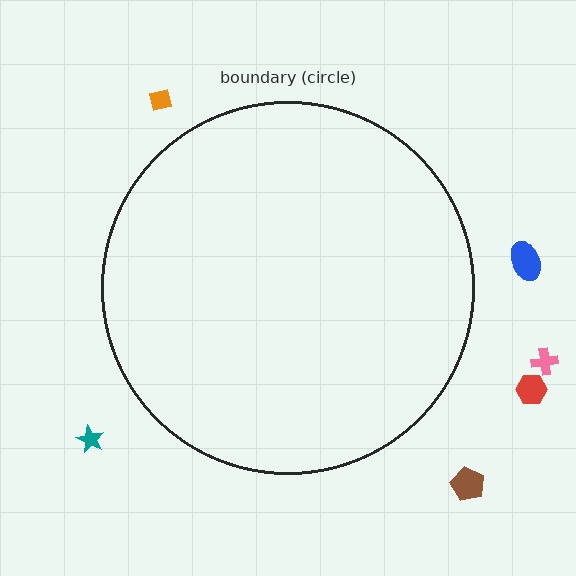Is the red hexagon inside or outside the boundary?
Outside.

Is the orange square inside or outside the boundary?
Outside.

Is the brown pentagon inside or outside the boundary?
Outside.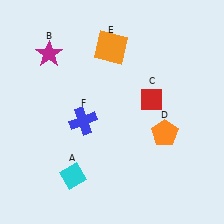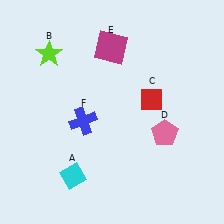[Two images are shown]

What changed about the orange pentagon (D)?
In Image 1, D is orange. In Image 2, it changed to pink.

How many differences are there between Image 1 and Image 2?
There are 3 differences between the two images.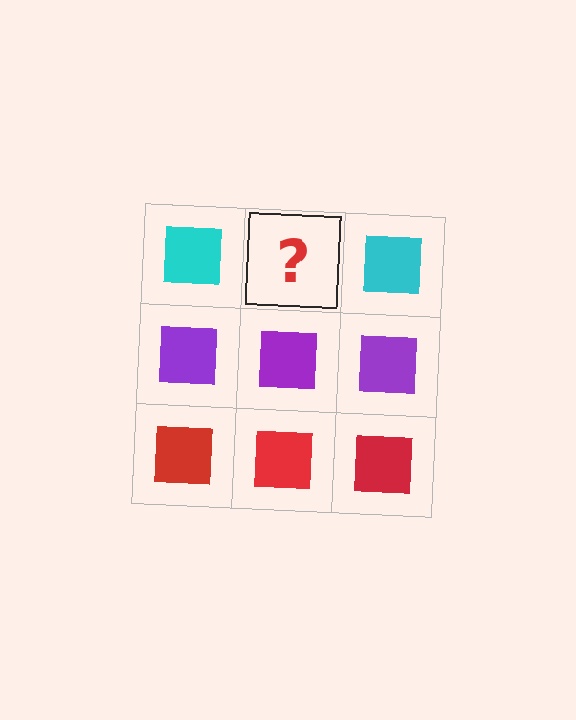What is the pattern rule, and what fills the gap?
The rule is that each row has a consistent color. The gap should be filled with a cyan square.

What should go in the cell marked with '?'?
The missing cell should contain a cyan square.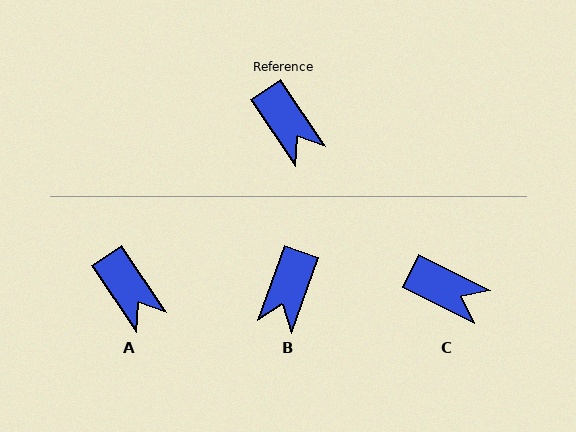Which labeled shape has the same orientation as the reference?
A.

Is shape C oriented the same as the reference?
No, it is off by about 29 degrees.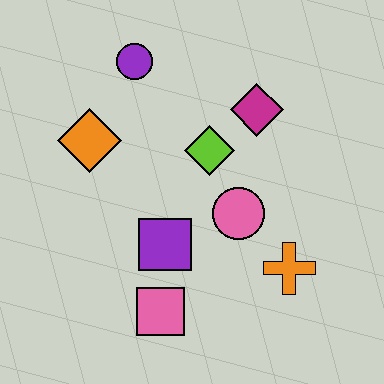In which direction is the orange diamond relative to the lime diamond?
The orange diamond is to the left of the lime diamond.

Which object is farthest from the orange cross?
The purple circle is farthest from the orange cross.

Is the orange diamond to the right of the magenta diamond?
No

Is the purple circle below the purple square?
No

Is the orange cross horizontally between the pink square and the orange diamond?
No